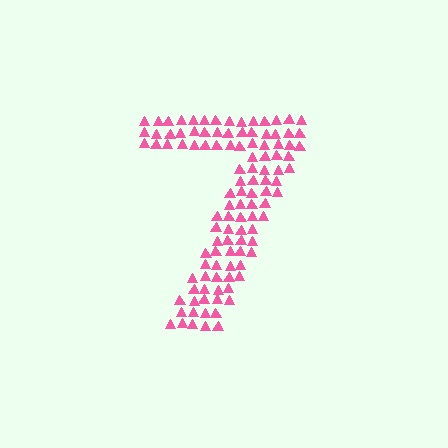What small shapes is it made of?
It is made of small triangles.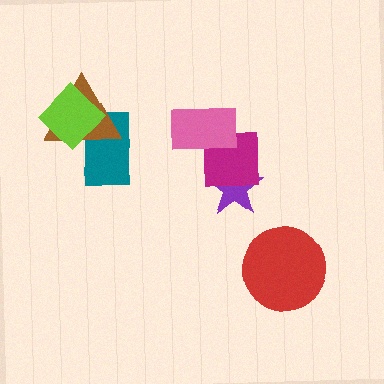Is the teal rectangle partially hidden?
Yes, it is partially covered by another shape.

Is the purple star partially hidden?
Yes, it is partially covered by another shape.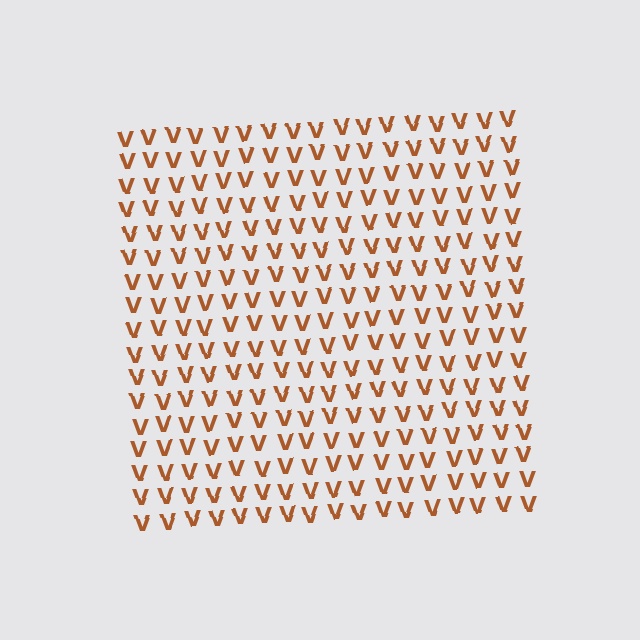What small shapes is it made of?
It is made of small letter V's.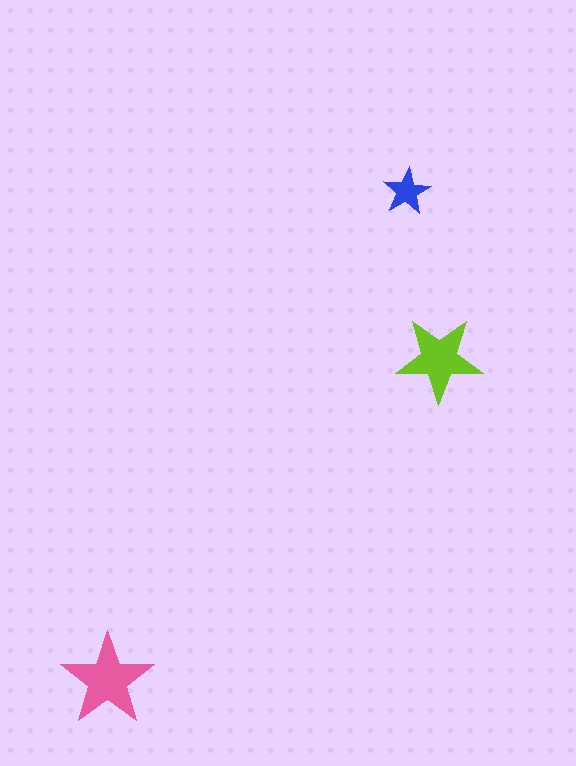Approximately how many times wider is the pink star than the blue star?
About 2 times wider.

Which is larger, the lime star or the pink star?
The pink one.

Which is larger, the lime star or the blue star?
The lime one.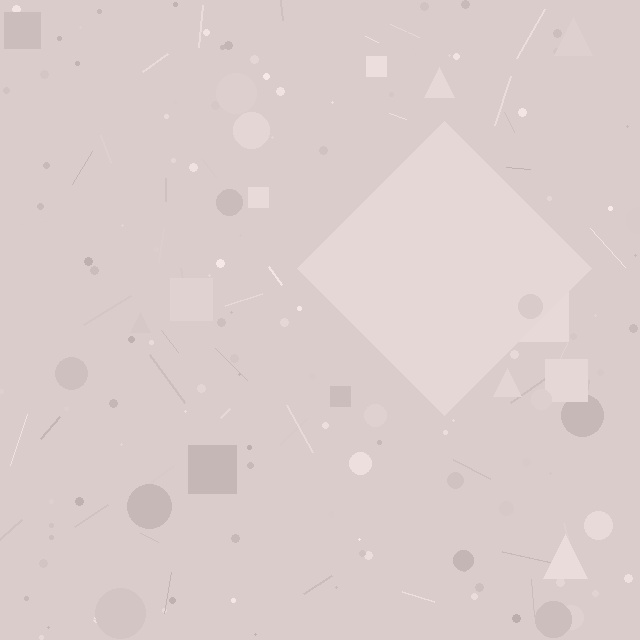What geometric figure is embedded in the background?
A diamond is embedded in the background.